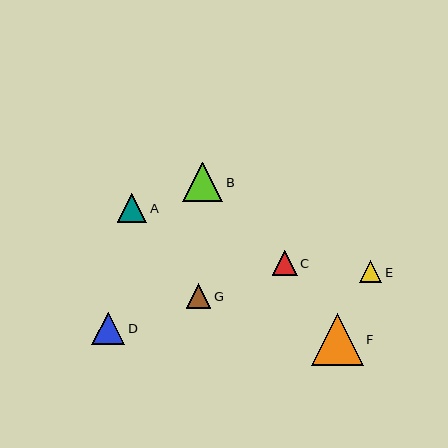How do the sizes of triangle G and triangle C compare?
Triangle G and triangle C are approximately the same size.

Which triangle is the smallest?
Triangle E is the smallest with a size of approximately 22 pixels.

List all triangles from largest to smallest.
From largest to smallest: F, B, D, A, G, C, E.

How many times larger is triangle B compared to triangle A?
Triangle B is approximately 1.3 times the size of triangle A.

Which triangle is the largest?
Triangle F is the largest with a size of approximately 52 pixels.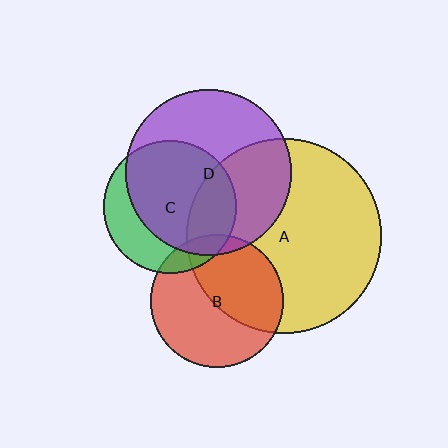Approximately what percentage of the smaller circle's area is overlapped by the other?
Approximately 40%.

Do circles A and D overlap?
Yes.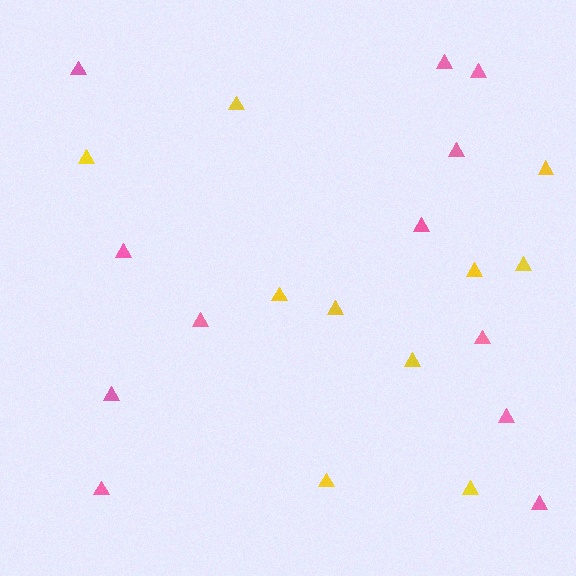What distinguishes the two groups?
There are 2 groups: one group of pink triangles (12) and one group of yellow triangles (10).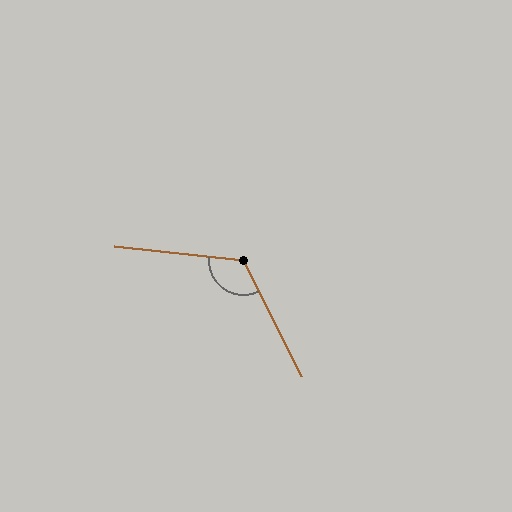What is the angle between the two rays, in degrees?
Approximately 123 degrees.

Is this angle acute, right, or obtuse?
It is obtuse.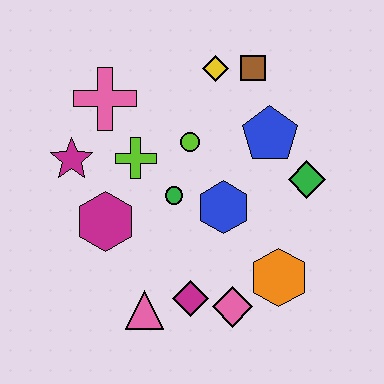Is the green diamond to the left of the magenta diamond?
No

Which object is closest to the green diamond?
The blue pentagon is closest to the green diamond.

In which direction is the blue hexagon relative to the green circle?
The blue hexagon is to the right of the green circle.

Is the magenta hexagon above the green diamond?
No